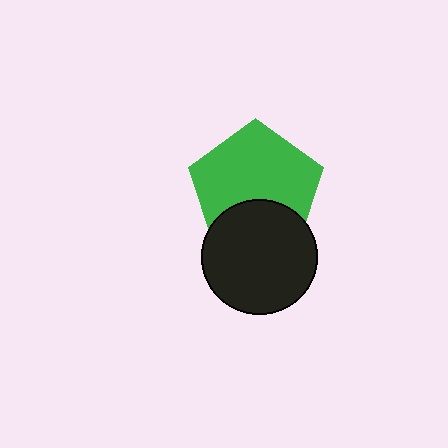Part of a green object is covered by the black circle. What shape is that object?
It is a pentagon.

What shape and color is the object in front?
The object in front is a black circle.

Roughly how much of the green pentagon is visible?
Most of it is visible (roughly 69%).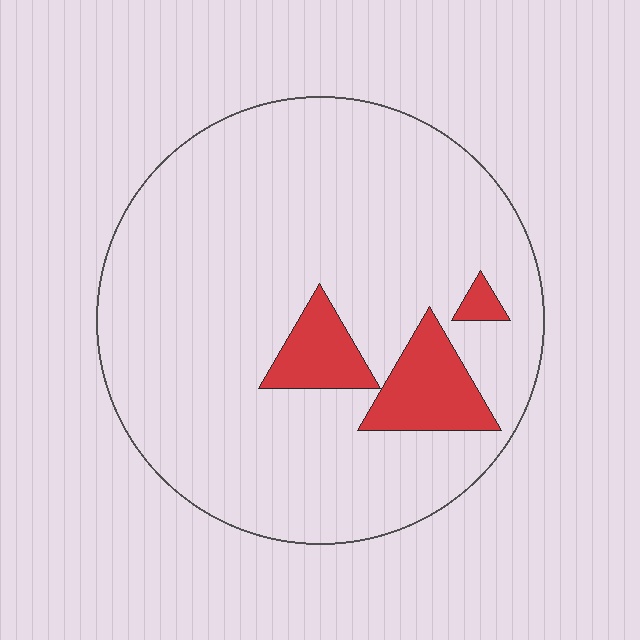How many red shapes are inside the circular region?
3.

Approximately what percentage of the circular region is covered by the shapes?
Approximately 10%.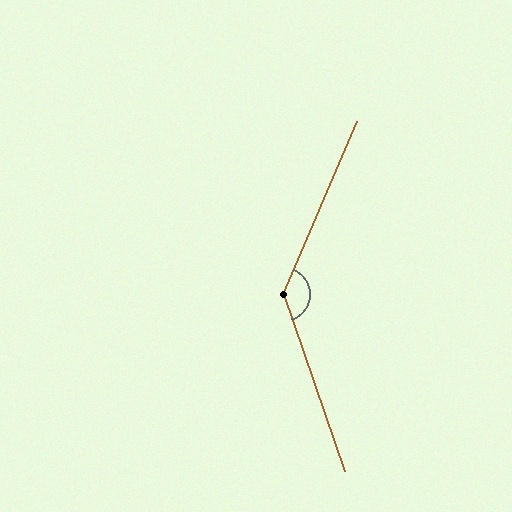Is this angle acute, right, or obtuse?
It is obtuse.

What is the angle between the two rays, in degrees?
Approximately 138 degrees.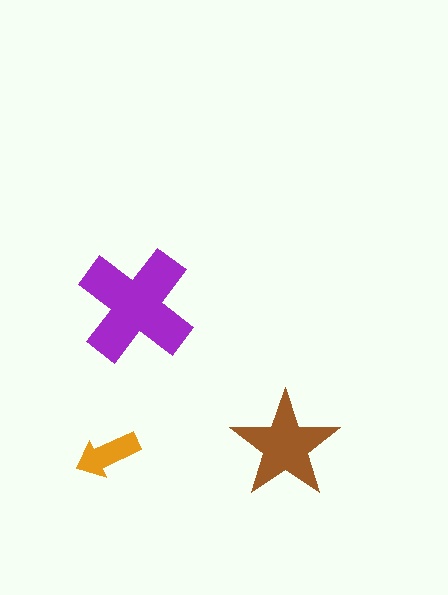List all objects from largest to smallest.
The purple cross, the brown star, the orange arrow.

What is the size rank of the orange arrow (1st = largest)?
3rd.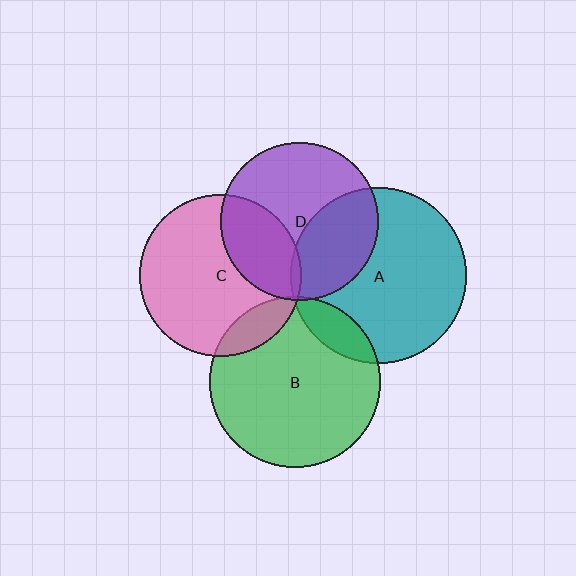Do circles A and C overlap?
Yes.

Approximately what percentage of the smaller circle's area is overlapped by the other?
Approximately 5%.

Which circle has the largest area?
Circle A (teal).